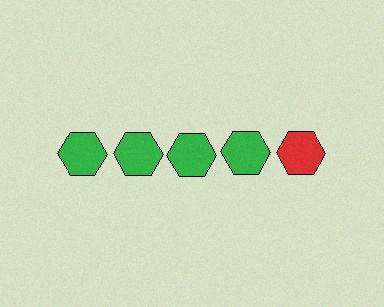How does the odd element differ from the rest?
It has a different color: red instead of green.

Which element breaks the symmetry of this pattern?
The red hexagon in the top row, rightmost column breaks the symmetry. All other shapes are green hexagons.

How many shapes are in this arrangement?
There are 5 shapes arranged in a grid pattern.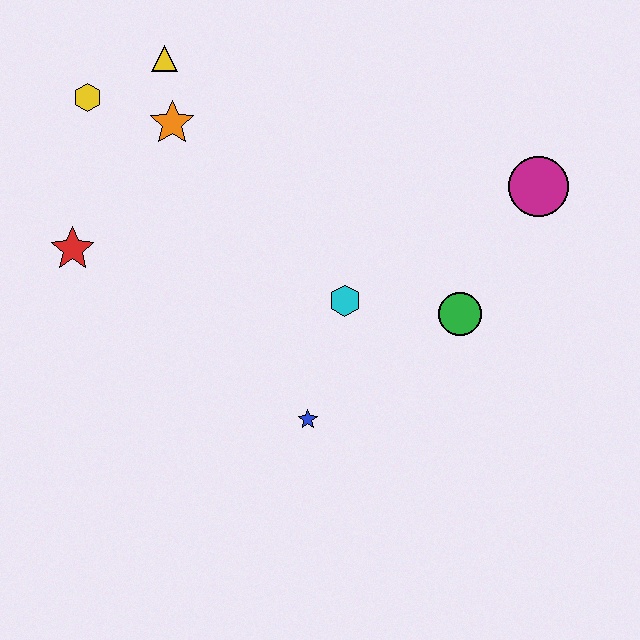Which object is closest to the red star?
The yellow hexagon is closest to the red star.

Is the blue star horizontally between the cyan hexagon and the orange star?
Yes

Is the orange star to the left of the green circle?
Yes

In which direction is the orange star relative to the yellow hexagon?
The orange star is to the right of the yellow hexagon.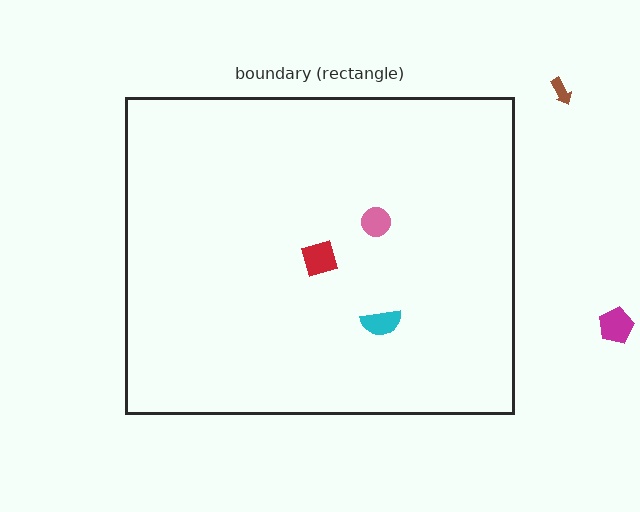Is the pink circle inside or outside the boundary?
Inside.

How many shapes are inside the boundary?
3 inside, 2 outside.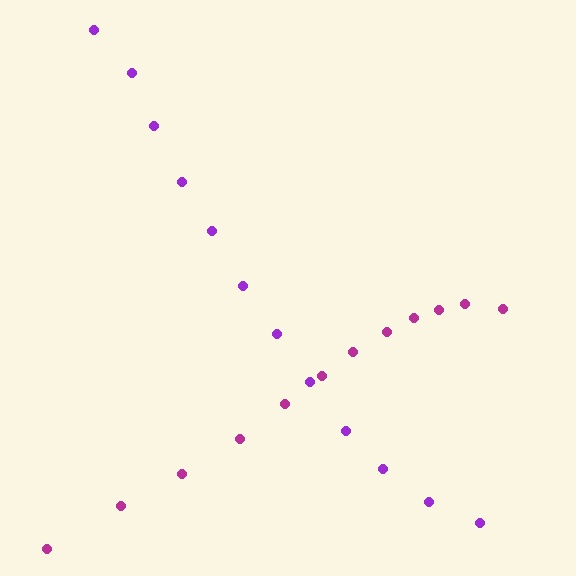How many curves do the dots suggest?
There are 2 distinct paths.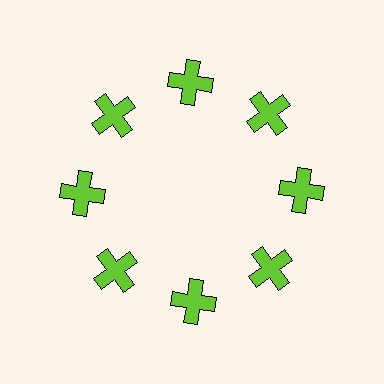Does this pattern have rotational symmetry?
Yes, this pattern has 8-fold rotational symmetry. It looks the same after rotating 45 degrees around the center.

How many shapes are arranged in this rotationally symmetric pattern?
There are 8 shapes, arranged in 8 groups of 1.